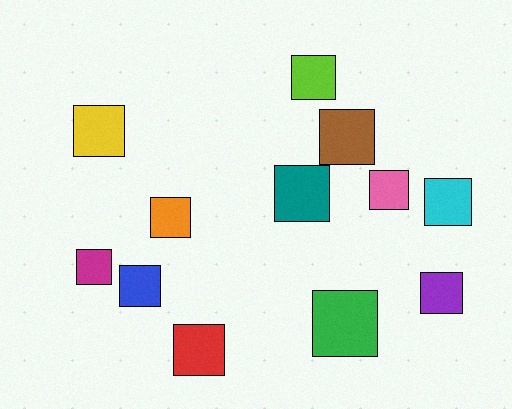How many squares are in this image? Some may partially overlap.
There are 12 squares.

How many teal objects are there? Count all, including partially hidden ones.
There is 1 teal object.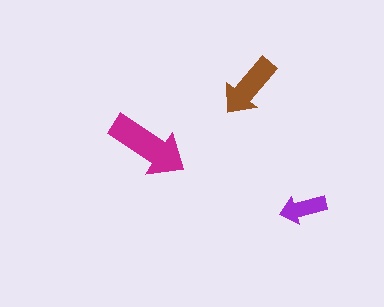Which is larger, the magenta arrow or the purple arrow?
The magenta one.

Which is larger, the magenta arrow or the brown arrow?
The magenta one.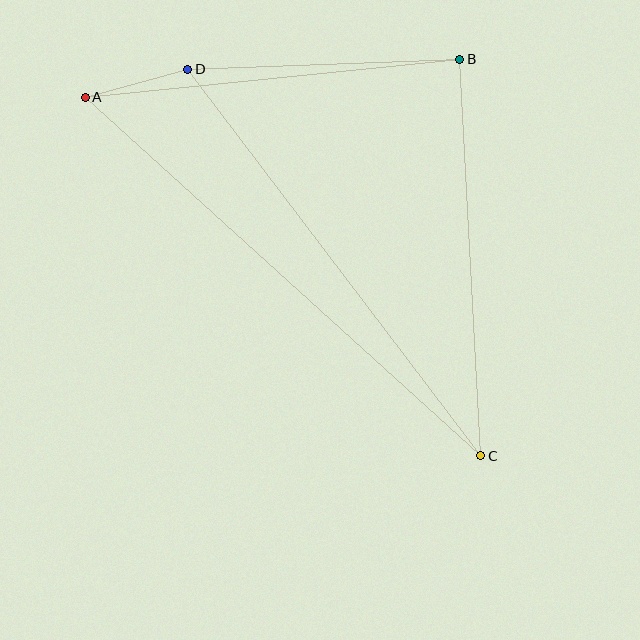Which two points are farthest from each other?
Points A and C are farthest from each other.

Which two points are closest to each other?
Points A and D are closest to each other.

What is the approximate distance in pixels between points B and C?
The distance between B and C is approximately 397 pixels.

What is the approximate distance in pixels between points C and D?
The distance between C and D is approximately 485 pixels.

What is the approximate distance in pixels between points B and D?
The distance between B and D is approximately 272 pixels.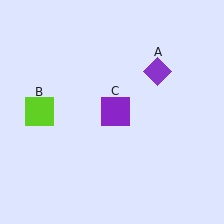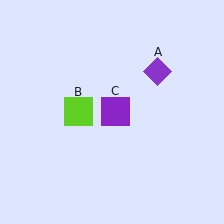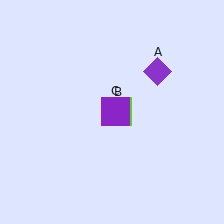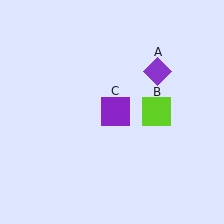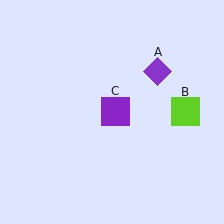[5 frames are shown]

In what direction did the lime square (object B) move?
The lime square (object B) moved right.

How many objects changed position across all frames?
1 object changed position: lime square (object B).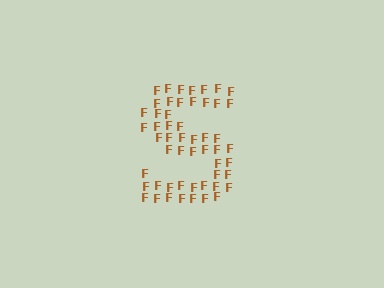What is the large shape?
The large shape is the letter S.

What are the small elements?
The small elements are letter F's.